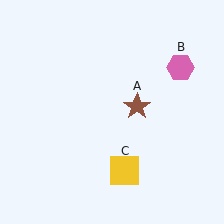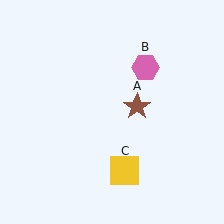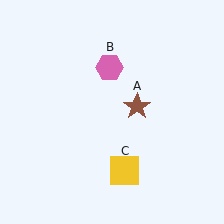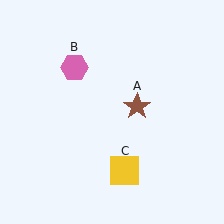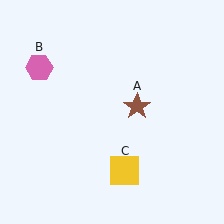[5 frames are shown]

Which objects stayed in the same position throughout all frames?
Brown star (object A) and yellow square (object C) remained stationary.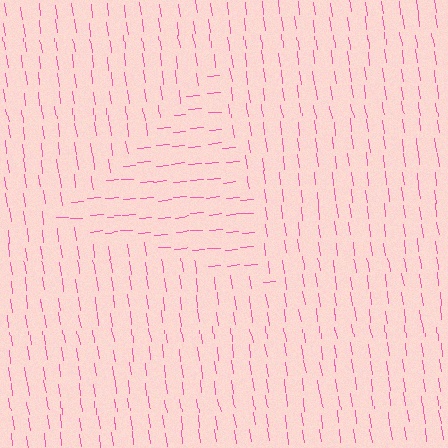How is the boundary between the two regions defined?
The boundary is defined purely by a change in line orientation (approximately 88 degrees difference). All lines are the same color and thickness.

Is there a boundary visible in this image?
Yes, there is a texture boundary formed by a change in line orientation.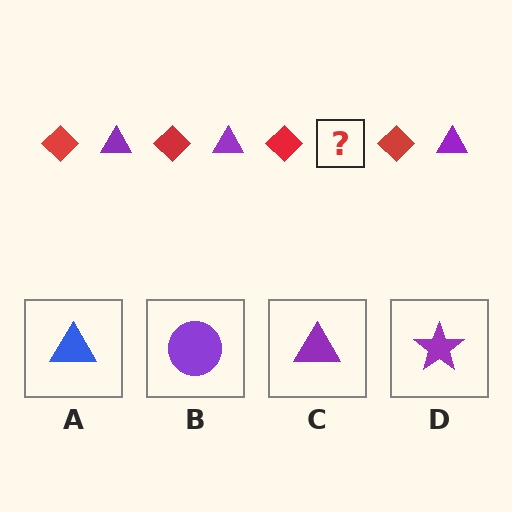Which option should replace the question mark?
Option C.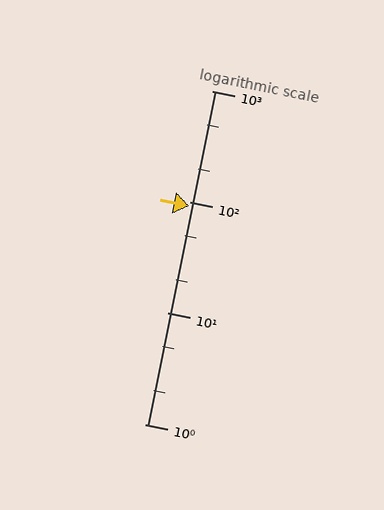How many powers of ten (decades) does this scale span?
The scale spans 3 decades, from 1 to 1000.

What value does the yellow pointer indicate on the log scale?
The pointer indicates approximately 92.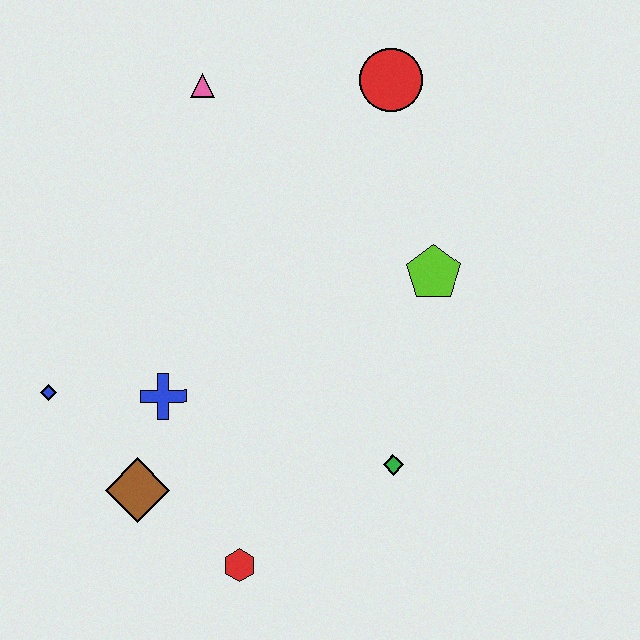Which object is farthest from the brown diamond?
The red circle is farthest from the brown diamond.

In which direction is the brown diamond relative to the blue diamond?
The brown diamond is below the blue diamond.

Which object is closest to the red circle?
The pink triangle is closest to the red circle.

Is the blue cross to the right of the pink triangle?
No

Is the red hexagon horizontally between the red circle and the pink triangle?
Yes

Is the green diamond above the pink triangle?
No